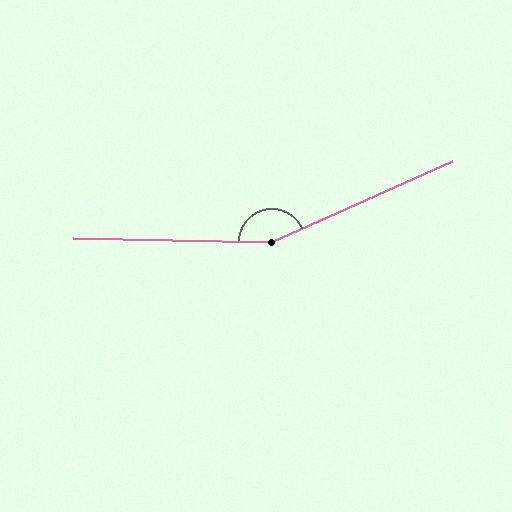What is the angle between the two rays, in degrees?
Approximately 155 degrees.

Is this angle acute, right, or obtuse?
It is obtuse.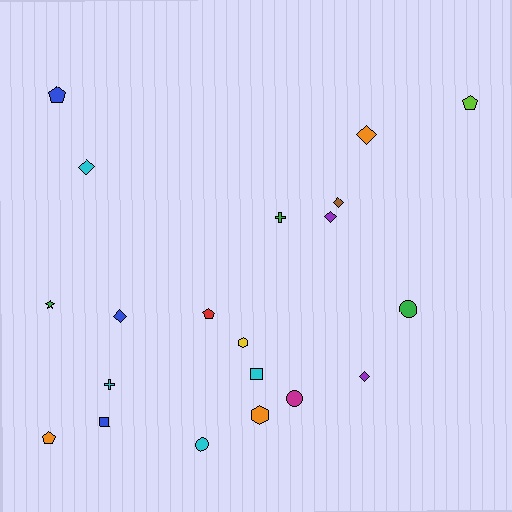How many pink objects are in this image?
There are no pink objects.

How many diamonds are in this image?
There are 6 diamonds.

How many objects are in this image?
There are 20 objects.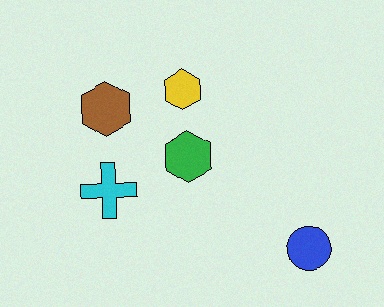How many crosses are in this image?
There is 1 cross.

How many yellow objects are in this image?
There is 1 yellow object.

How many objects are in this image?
There are 5 objects.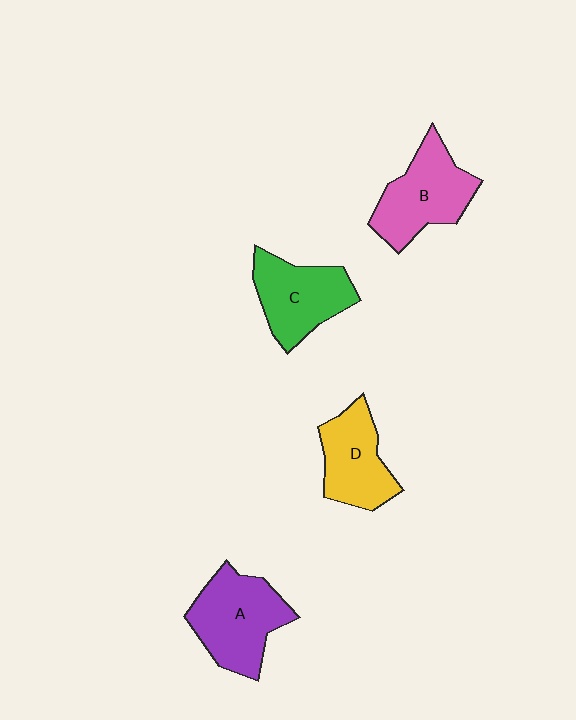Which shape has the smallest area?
Shape D (yellow).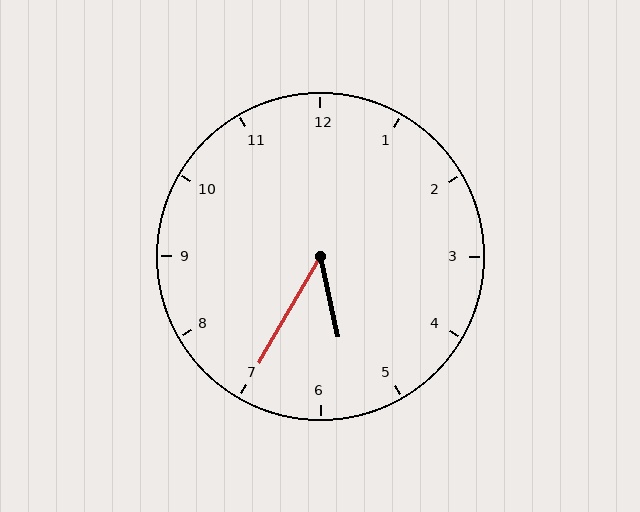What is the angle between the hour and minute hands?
Approximately 42 degrees.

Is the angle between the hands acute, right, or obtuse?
It is acute.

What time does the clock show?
5:35.